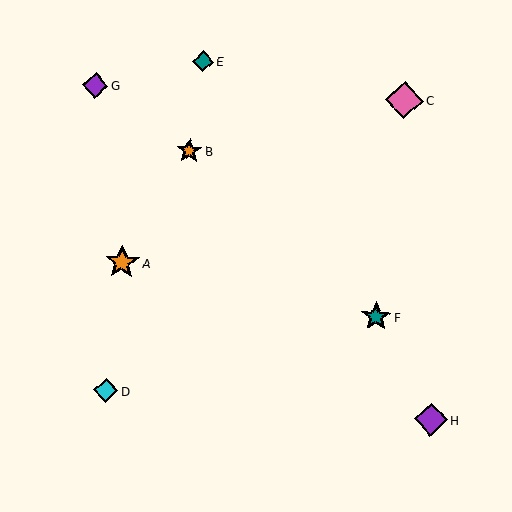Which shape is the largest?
The pink diamond (labeled C) is the largest.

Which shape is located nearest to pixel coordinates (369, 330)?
The teal star (labeled F) at (376, 317) is nearest to that location.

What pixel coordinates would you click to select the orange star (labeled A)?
Click at (122, 262) to select the orange star A.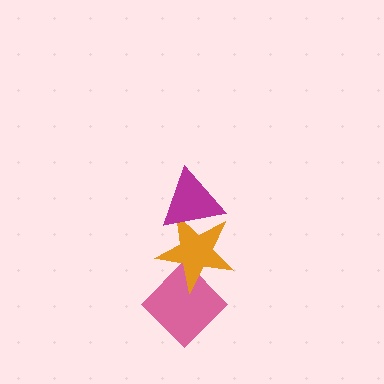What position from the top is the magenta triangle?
The magenta triangle is 1st from the top.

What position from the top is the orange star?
The orange star is 2nd from the top.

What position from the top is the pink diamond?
The pink diamond is 3rd from the top.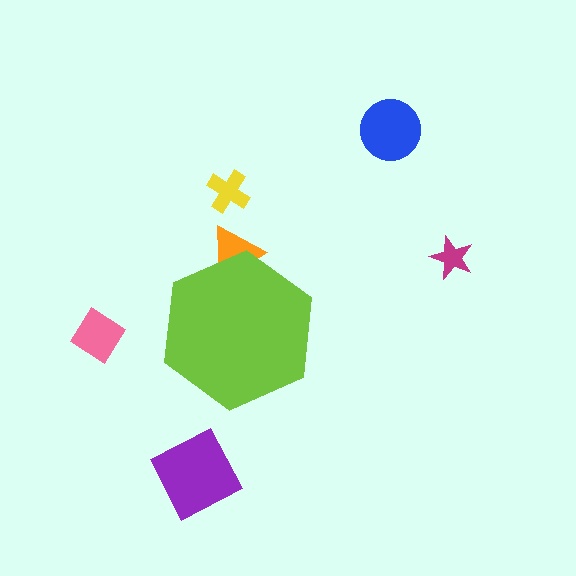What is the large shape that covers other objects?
A lime hexagon.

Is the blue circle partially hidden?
No, the blue circle is fully visible.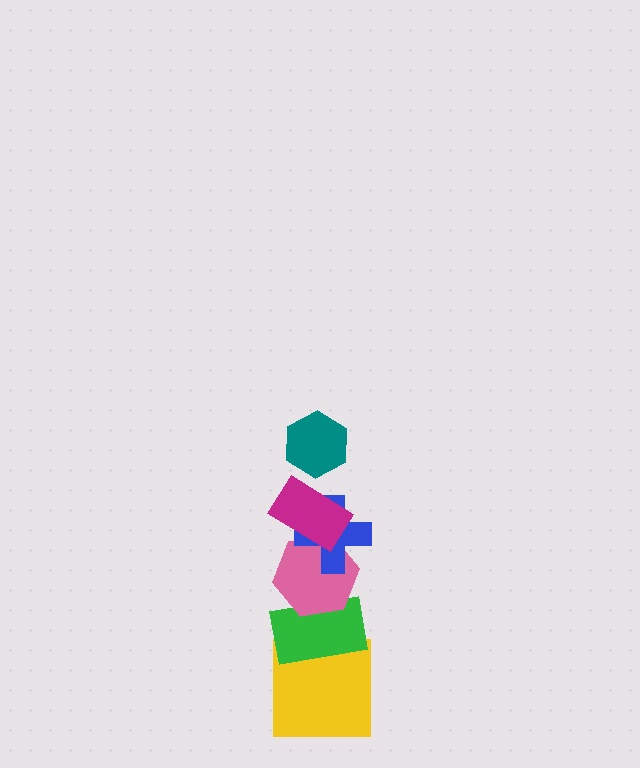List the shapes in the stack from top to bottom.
From top to bottom: the teal hexagon, the magenta rectangle, the blue cross, the pink hexagon, the green rectangle, the yellow square.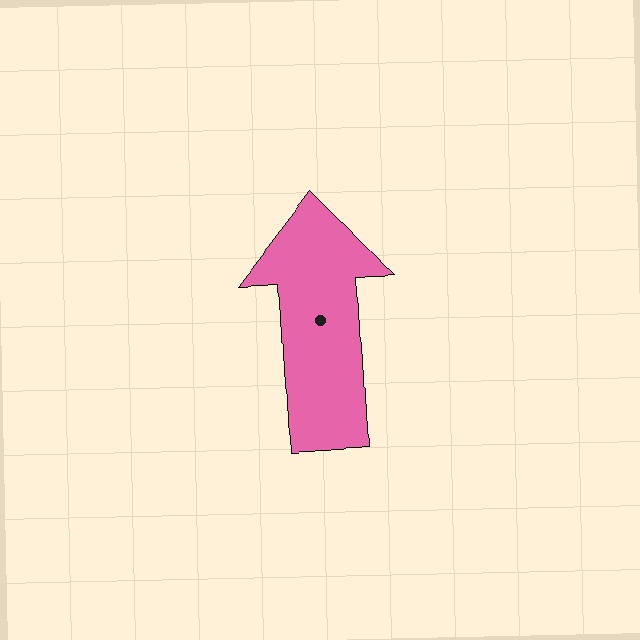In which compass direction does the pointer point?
North.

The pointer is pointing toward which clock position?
Roughly 12 o'clock.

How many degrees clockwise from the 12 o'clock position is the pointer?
Approximately 357 degrees.